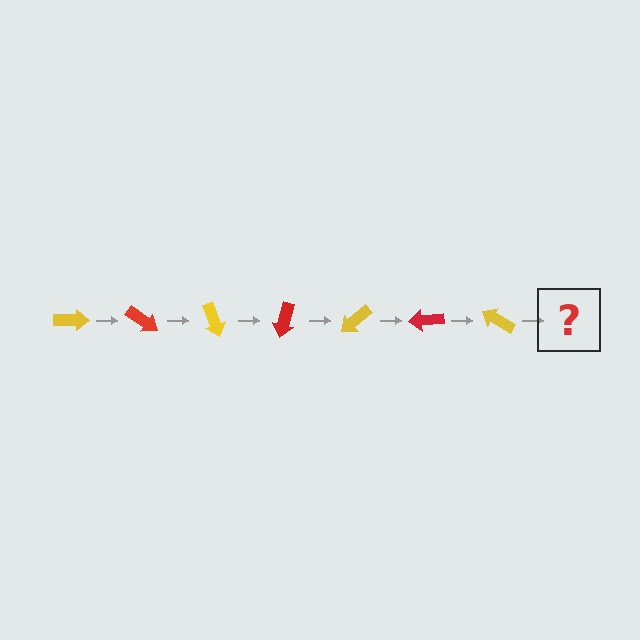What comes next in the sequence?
The next element should be a red arrow, rotated 245 degrees from the start.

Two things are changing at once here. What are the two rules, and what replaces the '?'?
The two rules are that it rotates 35 degrees each step and the color cycles through yellow and red. The '?' should be a red arrow, rotated 245 degrees from the start.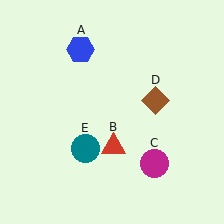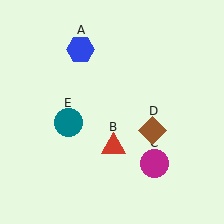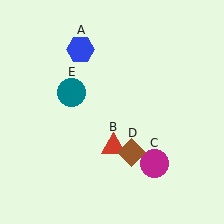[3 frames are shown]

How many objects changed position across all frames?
2 objects changed position: brown diamond (object D), teal circle (object E).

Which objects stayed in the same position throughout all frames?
Blue hexagon (object A) and red triangle (object B) and magenta circle (object C) remained stationary.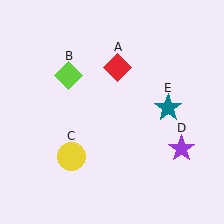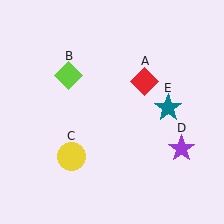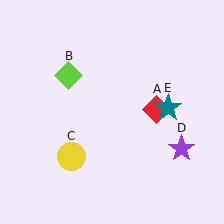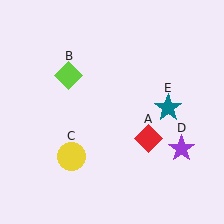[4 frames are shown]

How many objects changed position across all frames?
1 object changed position: red diamond (object A).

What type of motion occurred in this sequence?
The red diamond (object A) rotated clockwise around the center of the scene.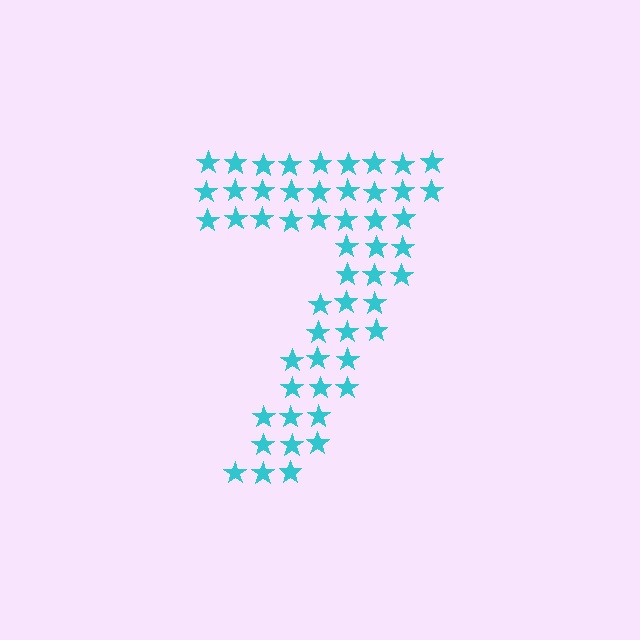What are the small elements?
The small elements are stars.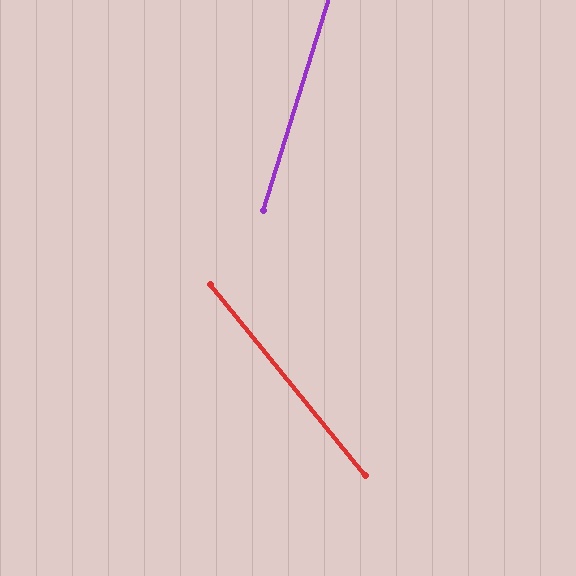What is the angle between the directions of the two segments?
Approximately 56 degrees.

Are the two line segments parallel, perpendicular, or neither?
Neither parallel nor perpendicular — they differ by about 56°.